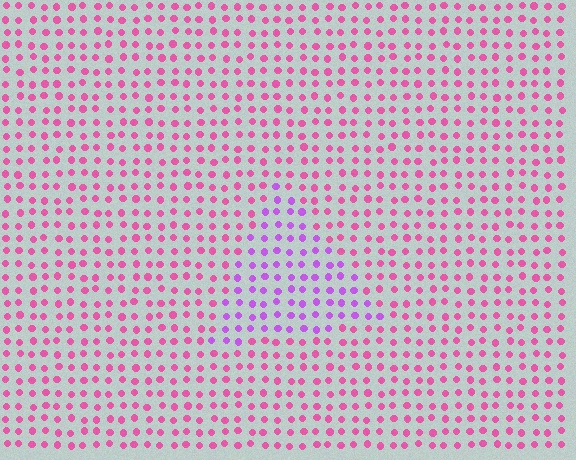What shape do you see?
I see a triangle.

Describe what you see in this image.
The image is filled with small pink elements in a uniform arrangement. A triangle-shaped region is visible where the elements are tinted to a slightly different hue, forming a subtle color boundary.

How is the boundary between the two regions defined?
The boundary is defined purely by a slight shift in hue (about 41 degrees). Spacing, size, and orientation are identical on both sides.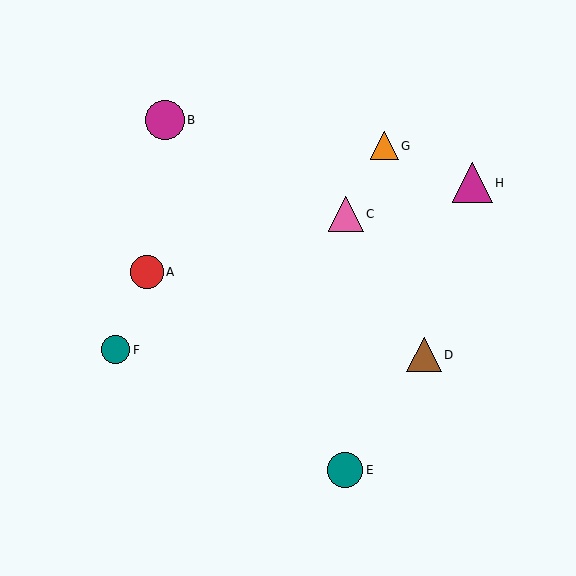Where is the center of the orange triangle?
The center of the orange triangle is at (385, 146).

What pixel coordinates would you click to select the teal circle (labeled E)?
Click at (345, 470) to select the teal circle E.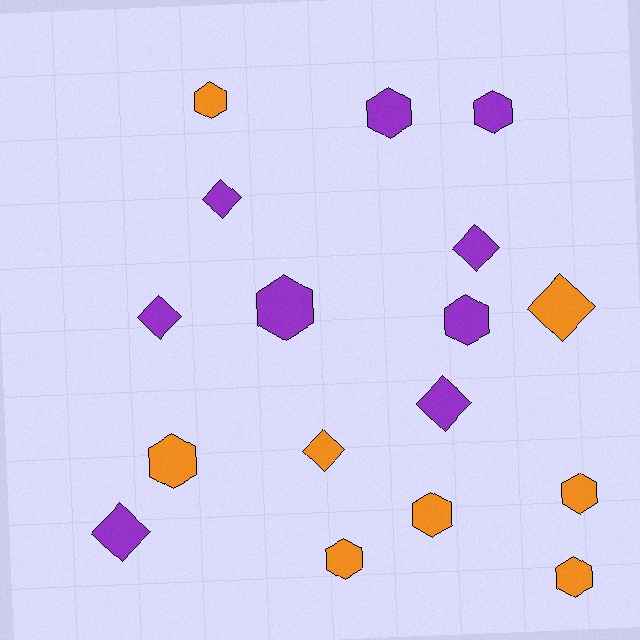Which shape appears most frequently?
Hexagon, with 10 objects.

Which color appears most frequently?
Purple, with 9 objects.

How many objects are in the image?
There are 17 objects.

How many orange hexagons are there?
There are 6 orange hexagons.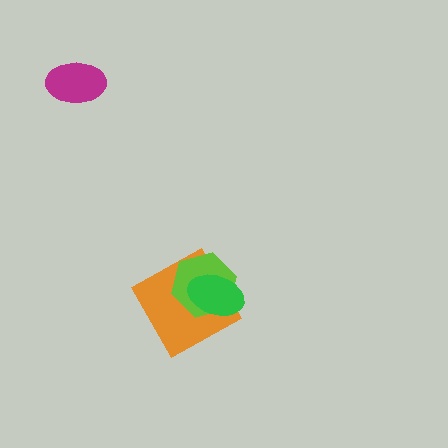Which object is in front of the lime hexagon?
The green ellipse is in front of the lime hexagon.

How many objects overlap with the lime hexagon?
2 objects overlap with the lime hexagon.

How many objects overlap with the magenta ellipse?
0 objects overlap with the magenta ellipse.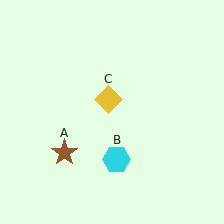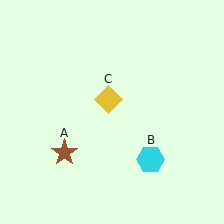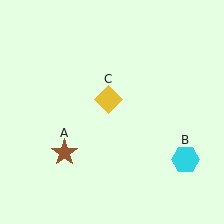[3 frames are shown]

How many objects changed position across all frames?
1 object changed position: cyan hexagon (object B).